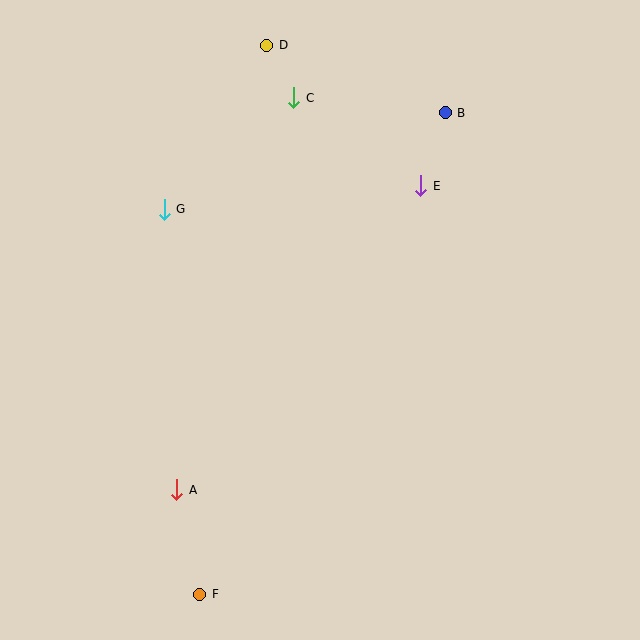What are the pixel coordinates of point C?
Point C is at (294, 98).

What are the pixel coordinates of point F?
Point F is at (200, 594).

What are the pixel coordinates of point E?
Point E is at (421, 186).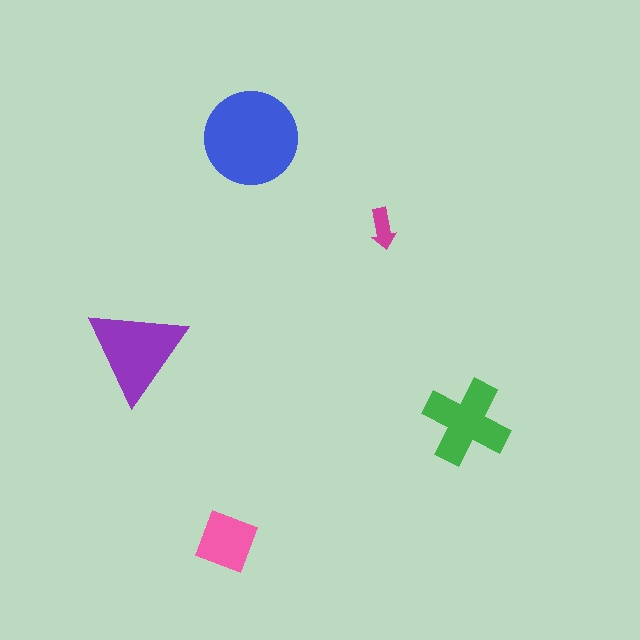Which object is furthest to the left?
The purple triangle is leftmost.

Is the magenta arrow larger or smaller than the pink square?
Smaller.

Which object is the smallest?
The magenta arrow.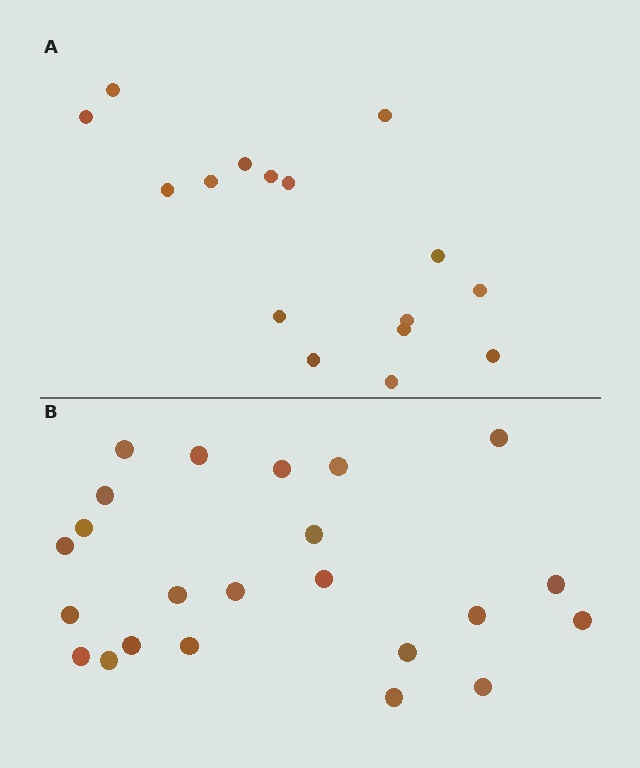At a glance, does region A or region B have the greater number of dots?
Region B (the bottom region) has more dots.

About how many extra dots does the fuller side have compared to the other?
Region B has roughly 8 or so more dots than region A.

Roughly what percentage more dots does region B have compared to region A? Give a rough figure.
About 45% more.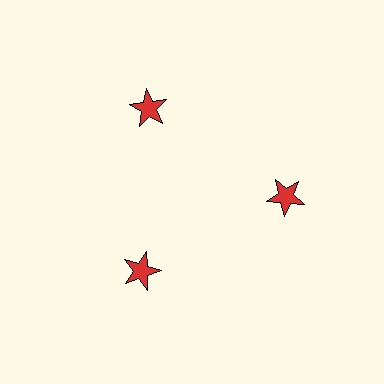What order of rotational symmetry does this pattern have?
This pattern has 3-fold rotational symmetry.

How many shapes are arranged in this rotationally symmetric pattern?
There are 3 shapes, arranged in 3 groups of 1.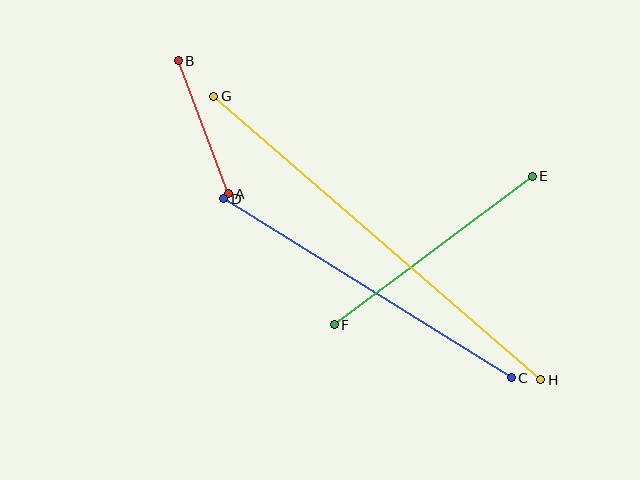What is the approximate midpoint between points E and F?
The midpoint is at approximately (433, 251) pixels.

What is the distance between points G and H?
The distance is approximately 433 pixels.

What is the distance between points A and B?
The distance is approximately 142 pixels.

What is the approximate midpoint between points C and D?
The midpoint is at approximately (368, 288) pixels.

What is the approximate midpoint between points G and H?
The midpoint is at approximately (377, 238) pixels.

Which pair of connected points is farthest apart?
Points G and H are farthest apart.